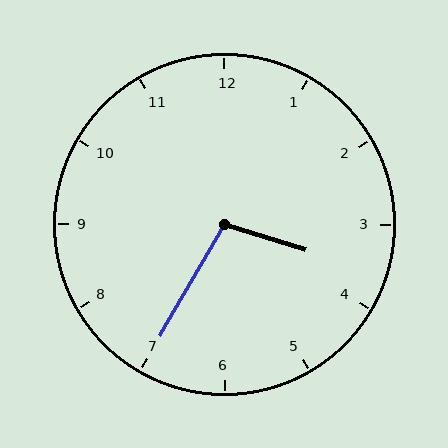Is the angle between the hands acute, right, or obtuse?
It is obtuse.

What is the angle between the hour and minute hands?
Approximately 102 degrees.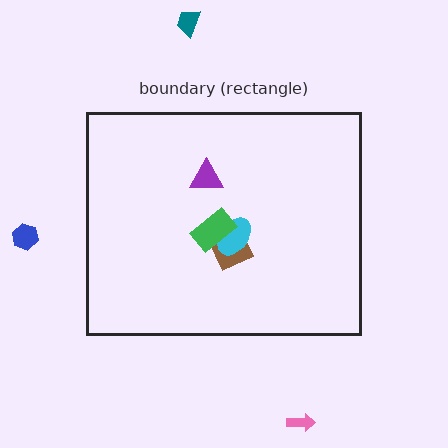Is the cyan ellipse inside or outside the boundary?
Inside.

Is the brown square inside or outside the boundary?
Inside.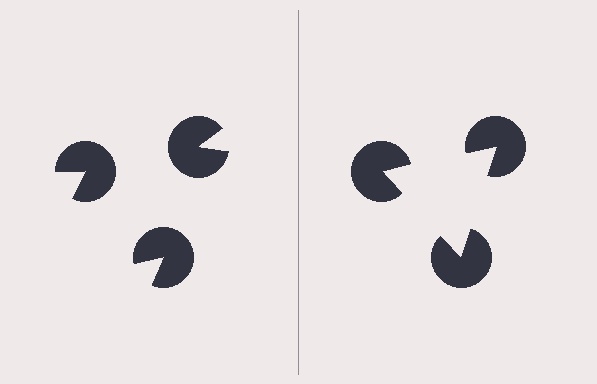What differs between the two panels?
The pac-man discs are positioned identically on both sides; only the wedge orientations differ. On the right they align to a triangle; on the left they are misaligned.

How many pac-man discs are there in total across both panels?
6 — 3 on each side.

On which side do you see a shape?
An illusory triangle appears on the right side. On the left side the wedge cuts are rotated, so no coherent shape forms.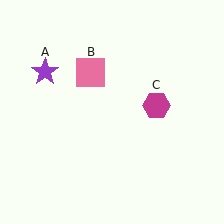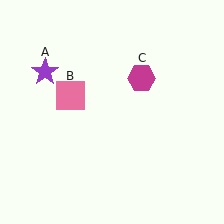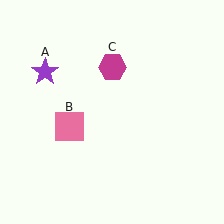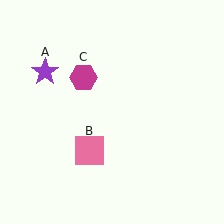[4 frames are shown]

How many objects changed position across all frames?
2 objects changed position: pink square (object B), magenta hexagon (object C).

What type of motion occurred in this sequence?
The pink square (object B), magenta hexagon (object C) rotated counterclockwise around the center of the scene.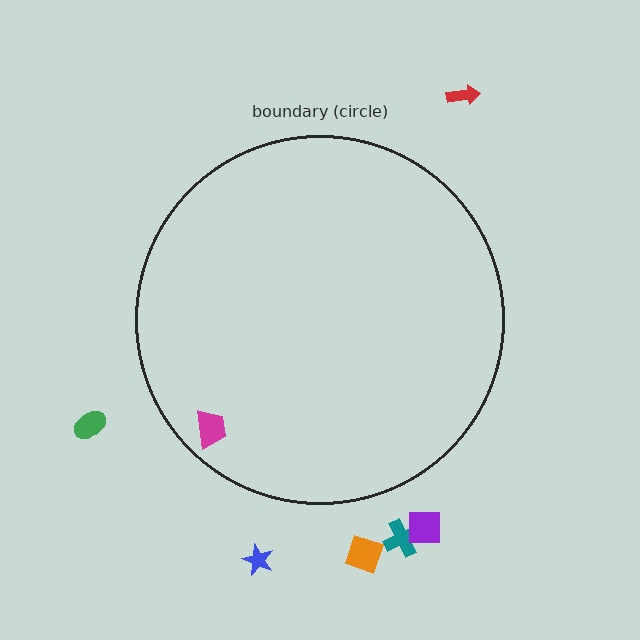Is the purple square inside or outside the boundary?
Outside.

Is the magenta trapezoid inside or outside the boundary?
Inside.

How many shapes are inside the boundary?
1 inside, 6 outside.